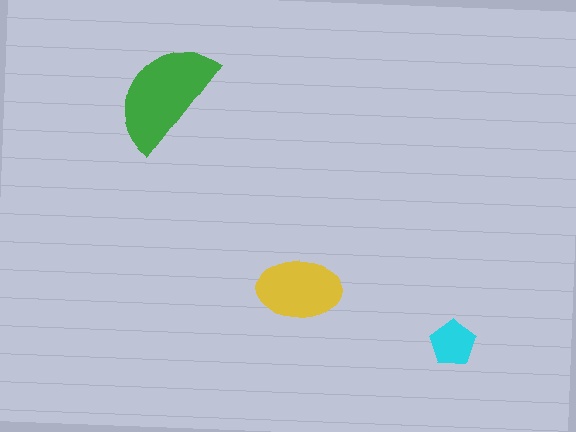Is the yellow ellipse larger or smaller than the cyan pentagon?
Larger.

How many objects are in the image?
There are 3 objects in the image.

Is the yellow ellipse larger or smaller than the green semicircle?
Smaller.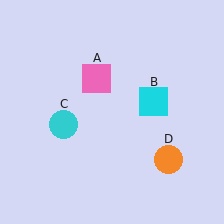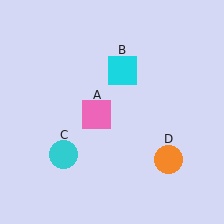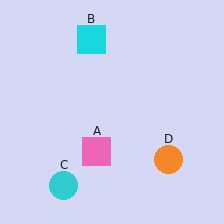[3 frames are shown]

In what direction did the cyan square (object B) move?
The cyan square (object B) moved up and to the left.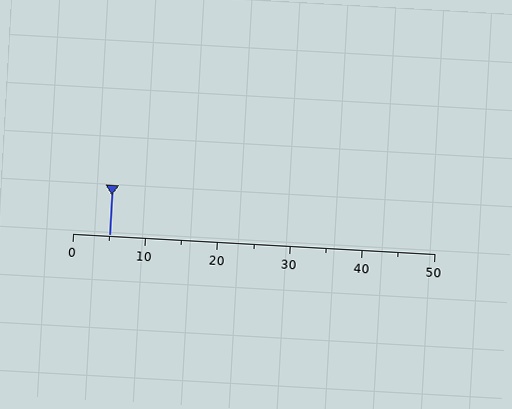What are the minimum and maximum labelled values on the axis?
The axis runs from 0 to 50.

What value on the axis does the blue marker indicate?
The marker indicates approximately 5.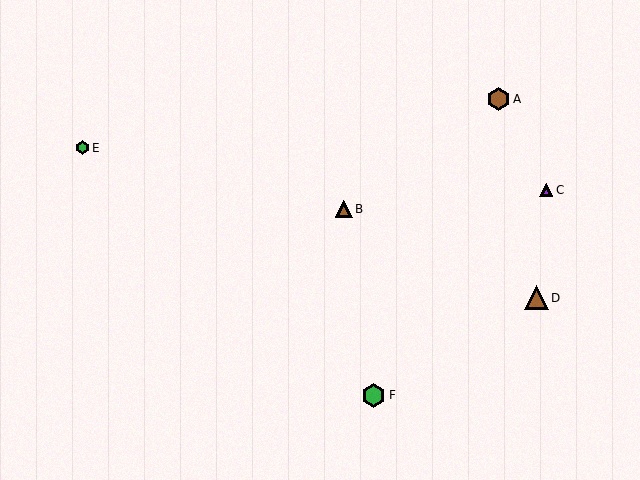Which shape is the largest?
The green hexagon (labeled F) is the largest.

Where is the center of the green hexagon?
The center of the green hexagon is at (82, 148).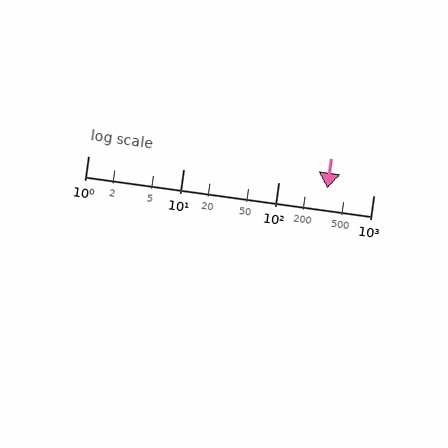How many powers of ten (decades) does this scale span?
The scale spans 3 decades, from 1 to 1000.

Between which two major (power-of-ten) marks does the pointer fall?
The pointer is between 100 and 1000.